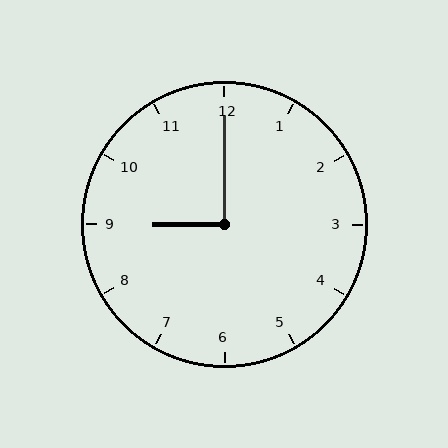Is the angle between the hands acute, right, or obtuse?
It is right.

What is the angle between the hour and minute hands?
Approximately 90 degrees.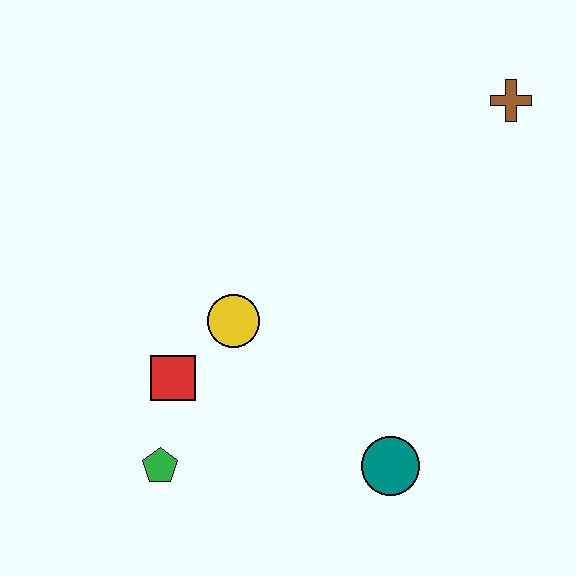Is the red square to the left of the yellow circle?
Yes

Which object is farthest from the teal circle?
The brown cross is farthest from the teal circle.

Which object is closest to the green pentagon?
The red square is closest to the green pentagon.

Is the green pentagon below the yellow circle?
Yes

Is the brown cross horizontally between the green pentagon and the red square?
No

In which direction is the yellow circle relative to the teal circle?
The yellow circle is to the left of the teal circle.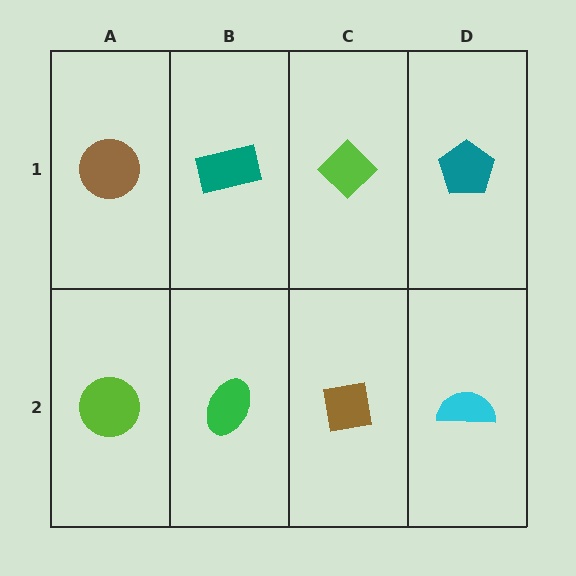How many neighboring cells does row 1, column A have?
2.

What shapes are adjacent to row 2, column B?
A teal rectangle (row 1, column B), a lime circle (row 2, column A), a brown square (row 2, column C).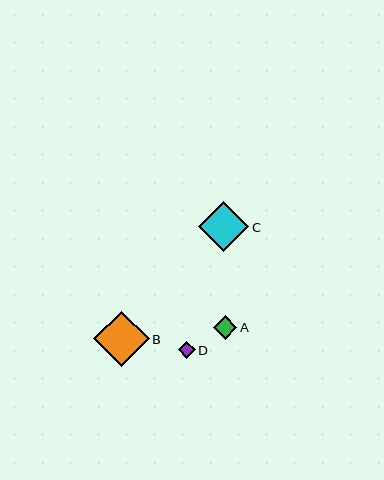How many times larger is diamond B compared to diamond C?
Diamond B is approximately 1.1 times the size of diamond C.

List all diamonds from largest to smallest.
From largest to smallest: B, C, A, D.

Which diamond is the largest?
Diamond B is the largest with a size of approximately 55 pixels.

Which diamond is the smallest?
Diamond D is the smallest with a size of approximately 17 pixels.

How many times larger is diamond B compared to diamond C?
Diamond B is approximately 1.1 times the size of diamond C.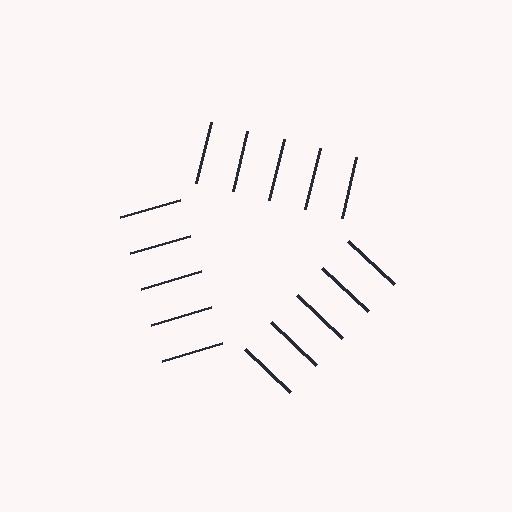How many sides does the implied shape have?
3 sides — the line-ends trace a triangle.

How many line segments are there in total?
15 — 5 along each of the 3 edges.